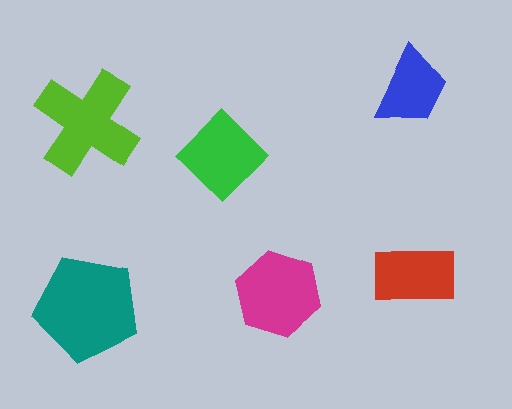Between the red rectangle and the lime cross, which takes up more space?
The lime cross.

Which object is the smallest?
The blue trapezoid.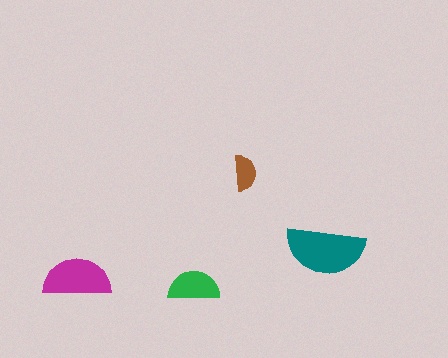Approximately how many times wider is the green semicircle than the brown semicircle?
About 1.5 times wider.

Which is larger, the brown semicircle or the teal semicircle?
The teal one.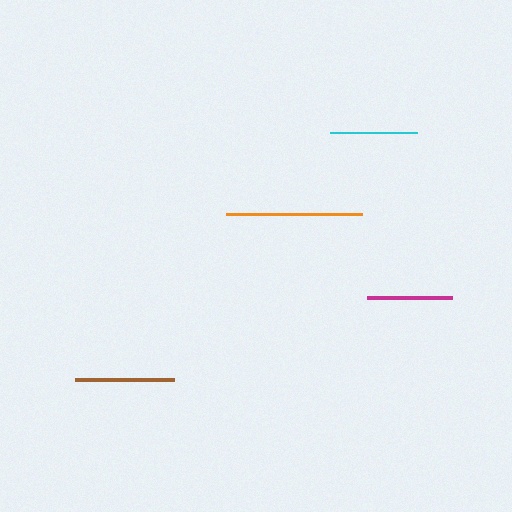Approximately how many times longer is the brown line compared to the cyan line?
The brown line is approximately 1.1 times the length of the cyan line.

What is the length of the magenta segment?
The magenta segment is approximately 85 pixels long.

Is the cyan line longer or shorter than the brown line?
The brown line is longer than the cyan line.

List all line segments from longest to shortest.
From longest to shortest: orange, brown, cyan, magenta.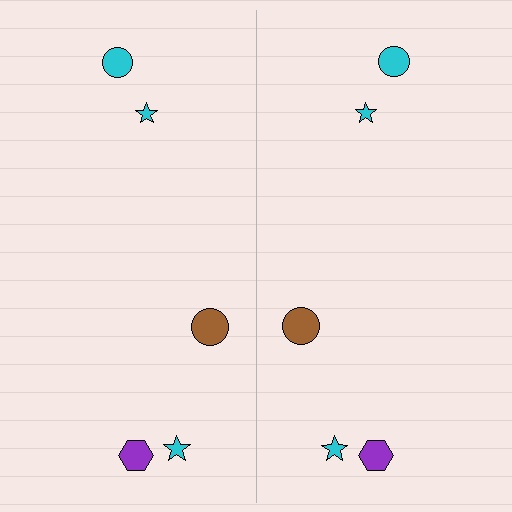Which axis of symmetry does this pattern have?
The pattern has a vertical axis of symmetry running through the center of the image.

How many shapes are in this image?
There are 10 shapes in this image.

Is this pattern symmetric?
Yes, this pattern has bilateral (reflection) symmetry.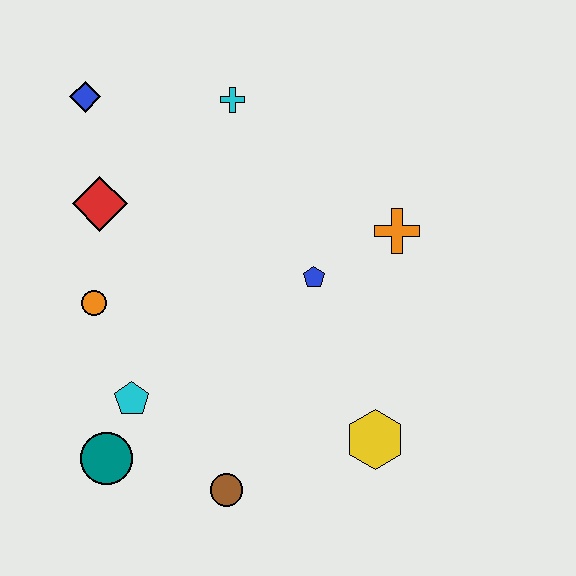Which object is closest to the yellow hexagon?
The brown circle is closest to the yellow hexagon.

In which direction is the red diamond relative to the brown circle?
The red diamond is above the brown circle.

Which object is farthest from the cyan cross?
The brown circle is farthest from the cyan cross.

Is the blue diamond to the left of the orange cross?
Yes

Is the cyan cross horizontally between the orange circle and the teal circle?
No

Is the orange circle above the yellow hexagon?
Yes